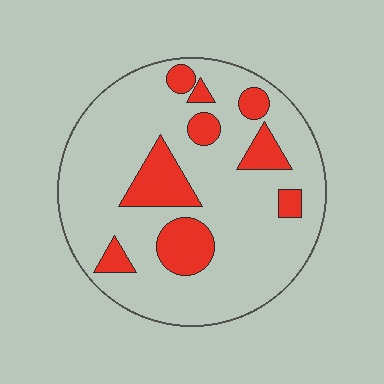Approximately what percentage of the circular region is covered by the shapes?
Approximately 20%.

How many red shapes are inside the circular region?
9.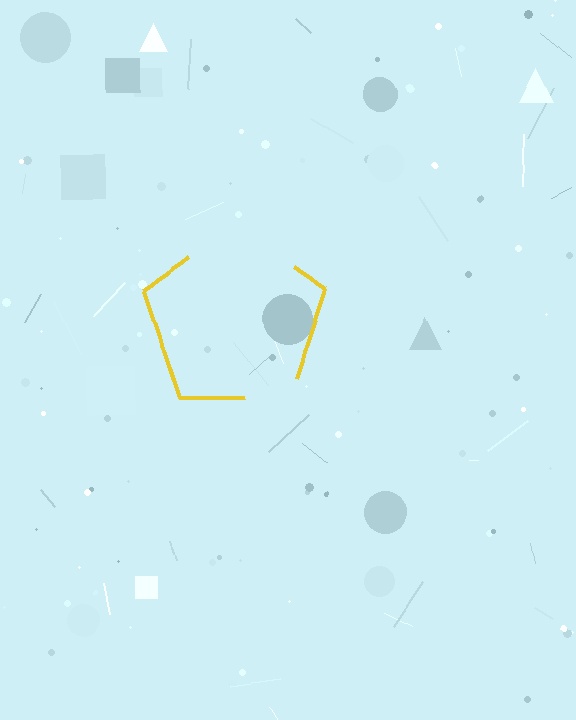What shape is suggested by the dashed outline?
The dashed outline suggests a pentagon.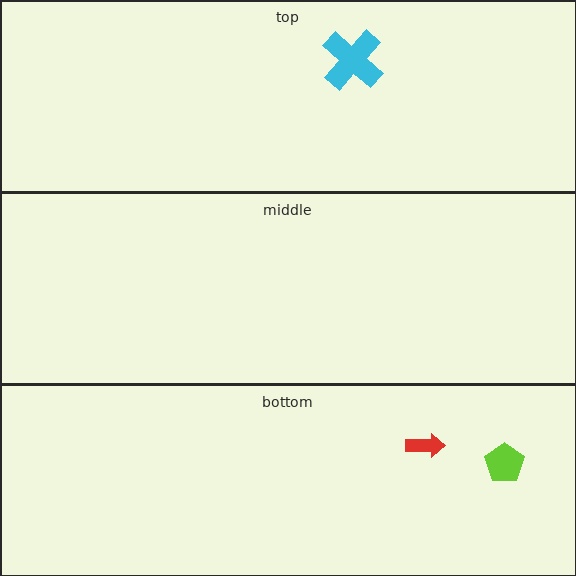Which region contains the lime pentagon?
The bottom region.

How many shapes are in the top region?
1.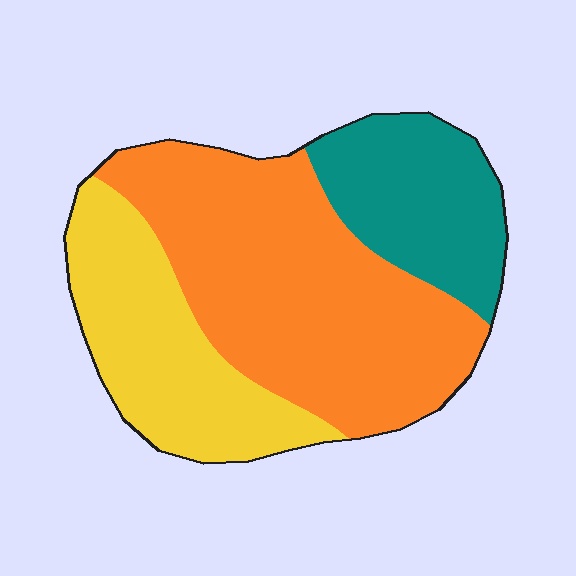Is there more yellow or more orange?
Orange.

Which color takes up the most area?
Orange, at roughly 50%.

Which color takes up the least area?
Teal, at roughly 20%.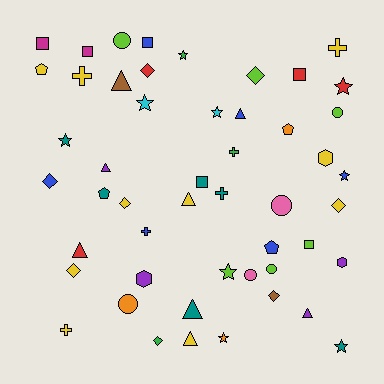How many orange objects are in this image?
There are 3 orange objects.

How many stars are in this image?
There are 9 stars.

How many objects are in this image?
There are 50 objects.